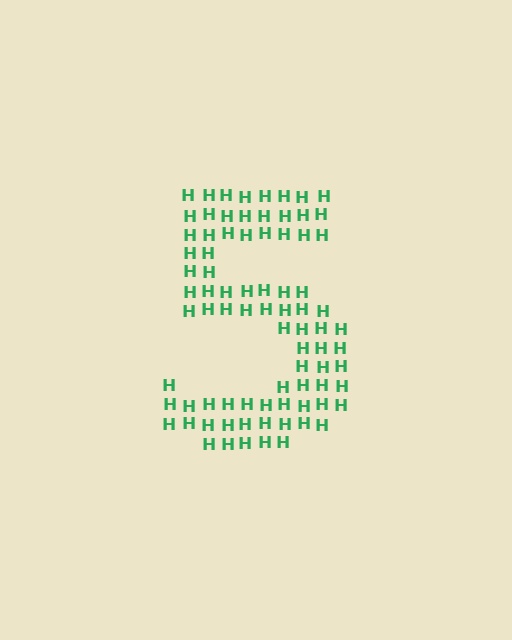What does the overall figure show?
The overall figure shows the digit 5.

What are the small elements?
The small elements are letter H's.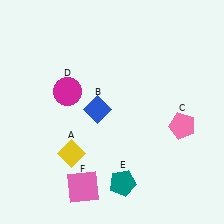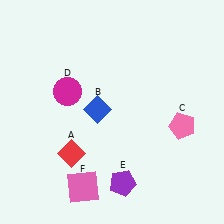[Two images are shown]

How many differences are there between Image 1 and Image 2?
There are 2 differences between the two images.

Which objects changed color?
A changed from yellow to red. E changed from teal to purple.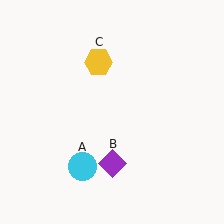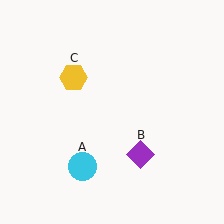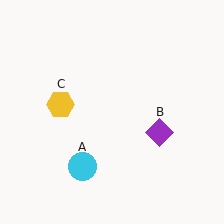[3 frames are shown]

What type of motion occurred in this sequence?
The purple diamond (object B), yellow hexagon (object C) rotated counterclockwise around the center of the scene.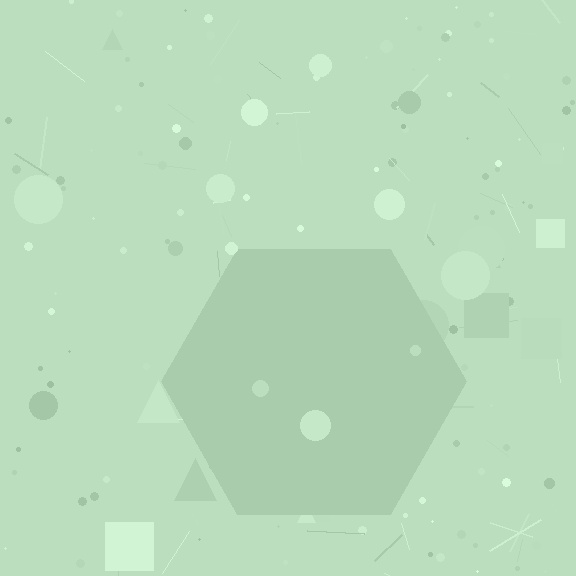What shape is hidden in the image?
A hexagon is hidden in the image.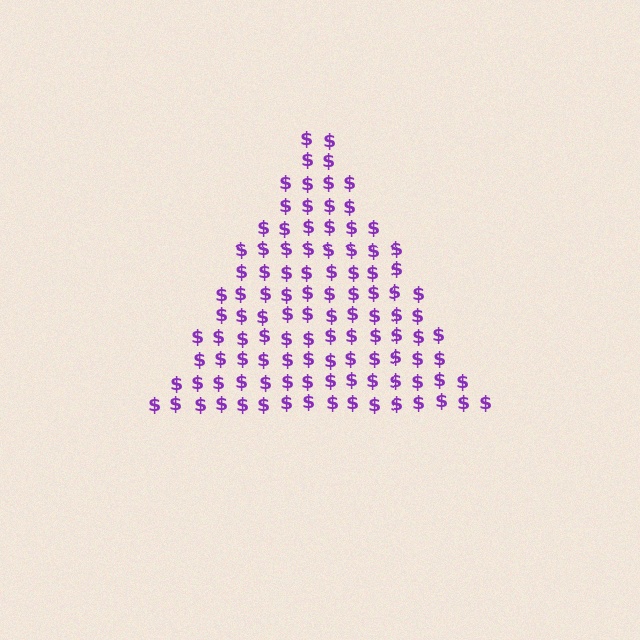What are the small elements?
The small elements are dollar signs.